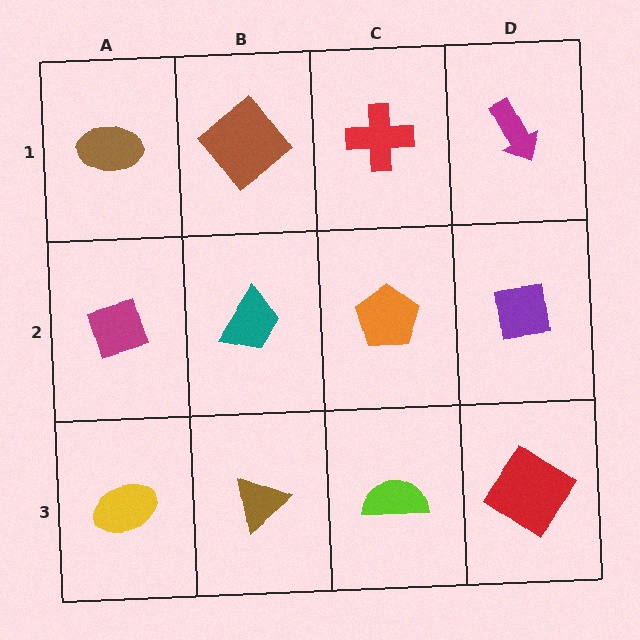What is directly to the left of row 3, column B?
A yellow ellipse.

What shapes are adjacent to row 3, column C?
An orange pentagon (row 2, column C), a brown triangle (row 3, column B), a red diamond (row 3, column D).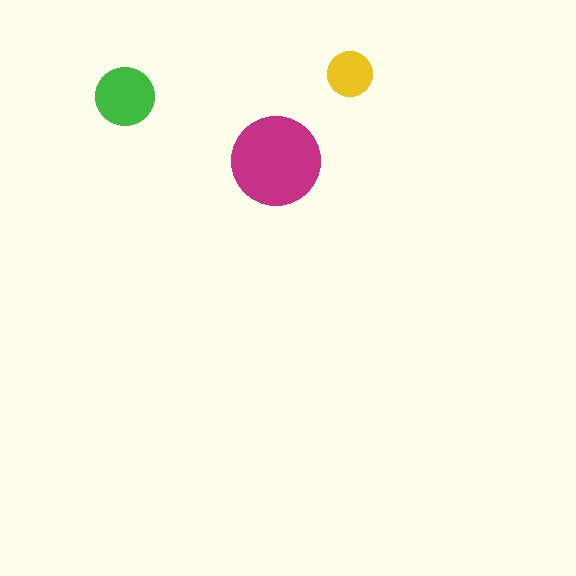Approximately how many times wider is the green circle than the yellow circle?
About 1.5 times wider.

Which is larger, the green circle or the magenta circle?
The magenta one.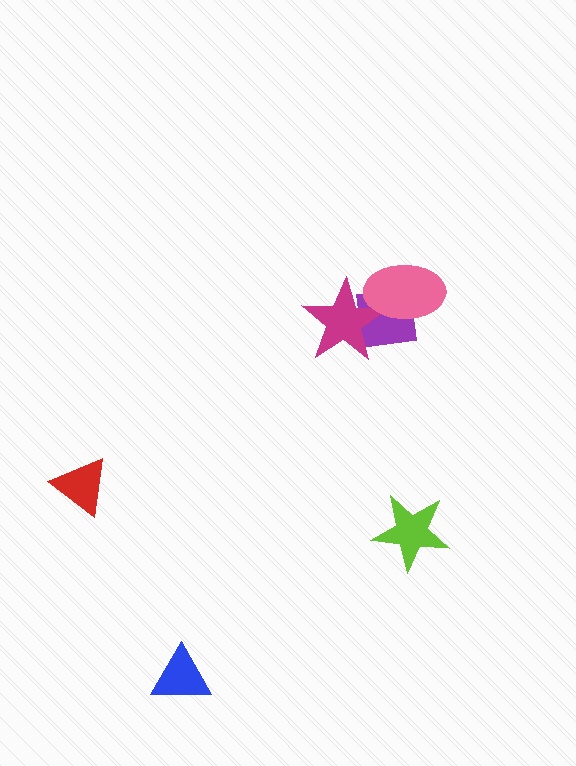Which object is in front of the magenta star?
The pink ellipse is in front of the magenta star.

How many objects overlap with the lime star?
0 objects overlap with the lime star.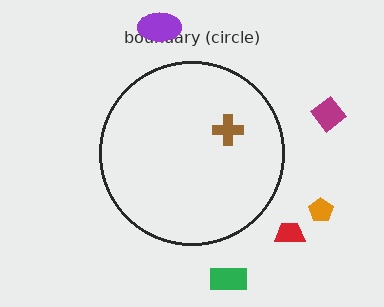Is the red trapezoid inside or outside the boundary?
Outside.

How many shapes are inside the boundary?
1 inside, 5 outside.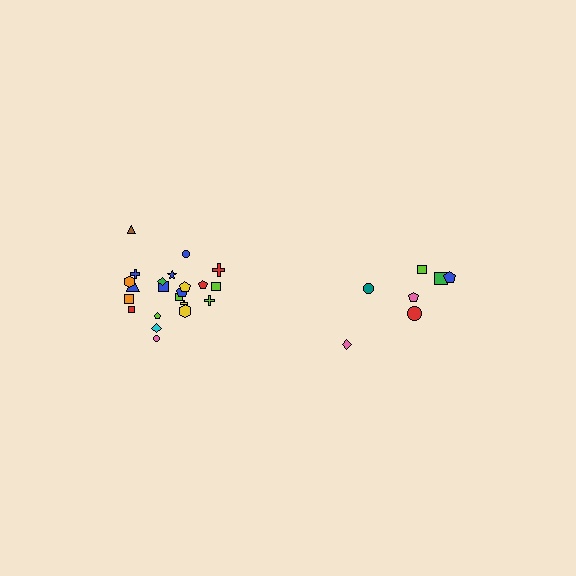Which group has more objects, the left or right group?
The left group.